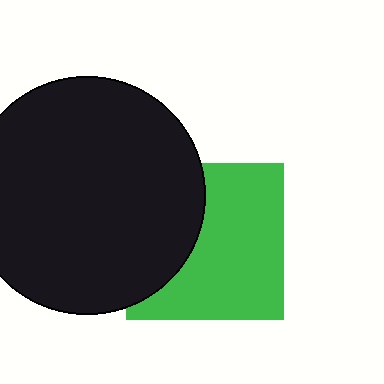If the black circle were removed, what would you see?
You would see the complete green square.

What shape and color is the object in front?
The object in front is a black circle.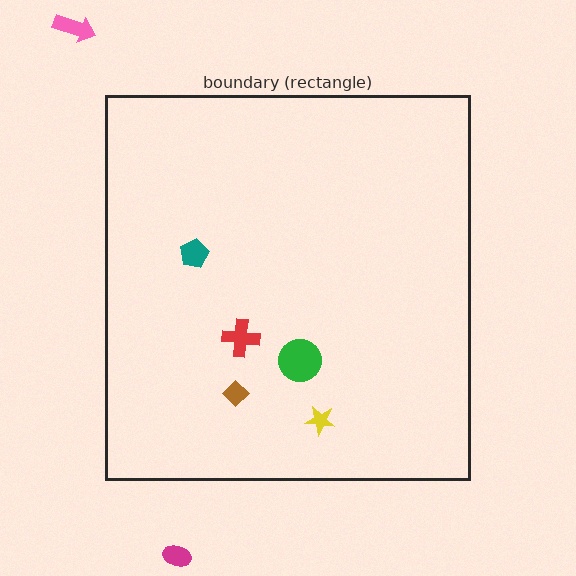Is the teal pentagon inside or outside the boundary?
Inside.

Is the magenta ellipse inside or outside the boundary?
Outside.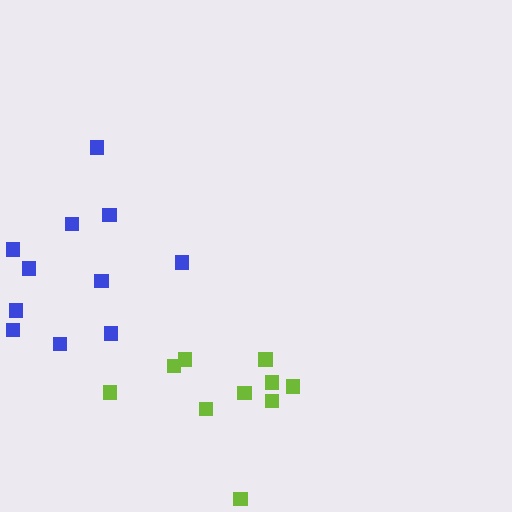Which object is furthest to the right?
The lime cluster is rightmost.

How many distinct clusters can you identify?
There are 2 distinct clusters.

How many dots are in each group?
Group 1: 11 dots, Group 2: 10 dots (21 total).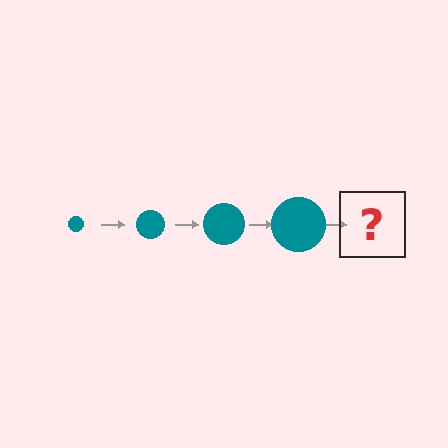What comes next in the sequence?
The next element should be a teal circle, larger than the previous one.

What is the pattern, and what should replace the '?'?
The pattern is that the circle gets progressively larger each step. The '?' should be a teal circle, larger than the previous one.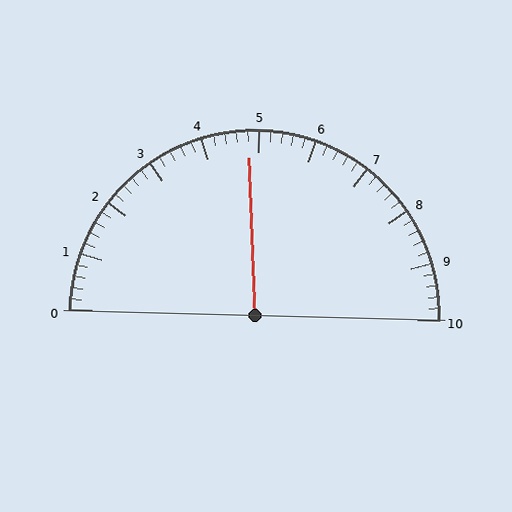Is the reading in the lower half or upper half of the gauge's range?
The reading is in the lower half of the range (0 to 10).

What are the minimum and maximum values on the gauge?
The gauge ranges from 0 to 10.